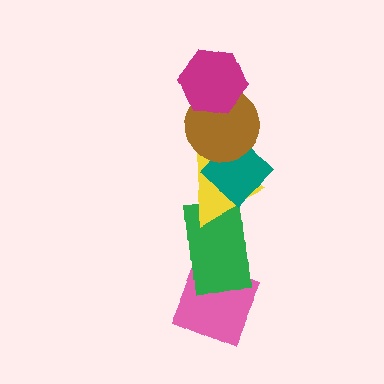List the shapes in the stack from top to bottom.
From top to bottom: the magenta hexagon, the brown circle, the teal diamond, the yellow triangle, the green rectangle, the pink diamond.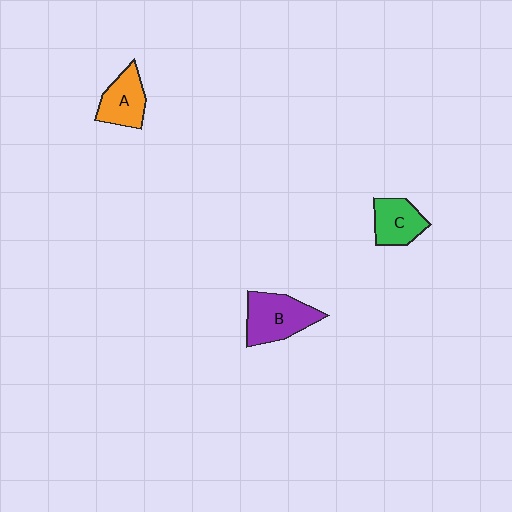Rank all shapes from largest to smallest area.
From largest to smallest: B (purple), A (orange), C (green).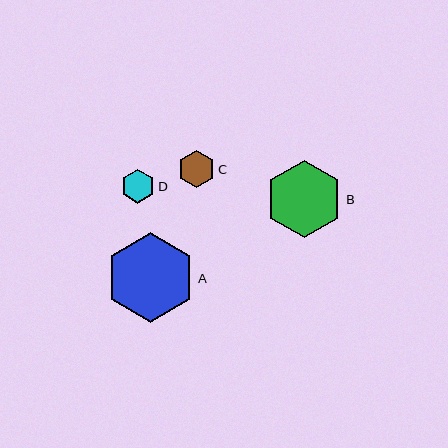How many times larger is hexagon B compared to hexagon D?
Hexagon B is approximately 2.3 times the size of hexagon D.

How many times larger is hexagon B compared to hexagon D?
Hexagon B is approximately 2.3 times the size of hexagon D.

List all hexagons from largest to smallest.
From largest to smallest: A, B, C, D.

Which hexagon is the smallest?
Hexagon D is the smallest with a size of approximately 34 pixels.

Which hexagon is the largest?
Hexagon A is the largest with a size of approximately 89 pixels.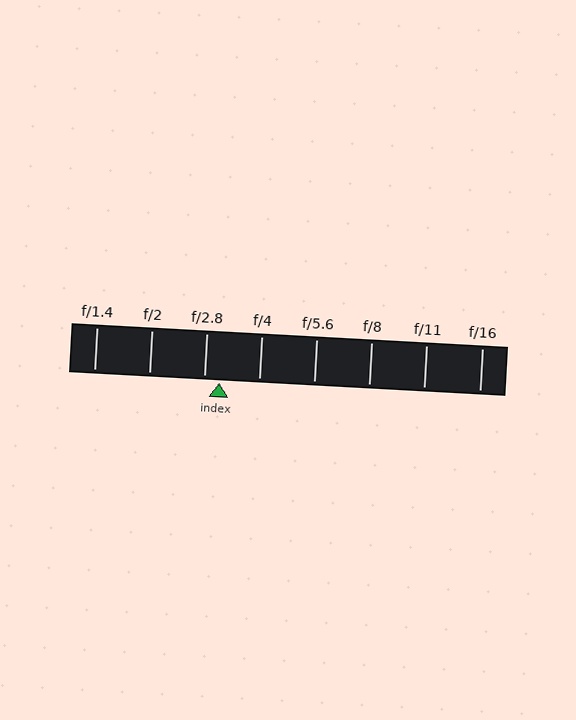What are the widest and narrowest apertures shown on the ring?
The widest aperture shown is f/1.4 and the narrowest is f/16.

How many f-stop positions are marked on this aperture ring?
There are 8 f-stop positions marked.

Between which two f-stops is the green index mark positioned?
The index mark is between f/2.8 and f/4.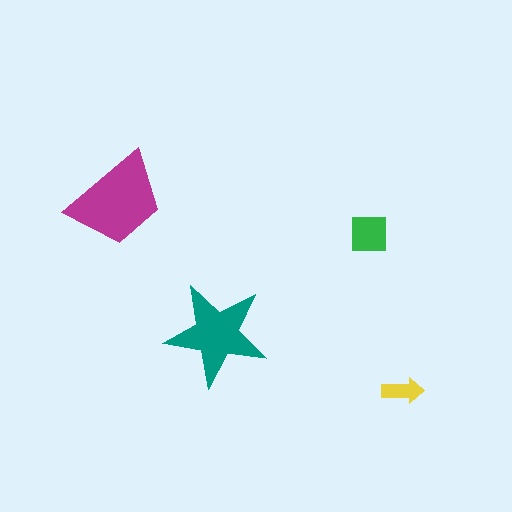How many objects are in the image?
There are 4 objects in the image.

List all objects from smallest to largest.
The yellow arrow, the green square, the teal star, the magenta trapezoid.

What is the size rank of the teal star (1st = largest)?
2nd.